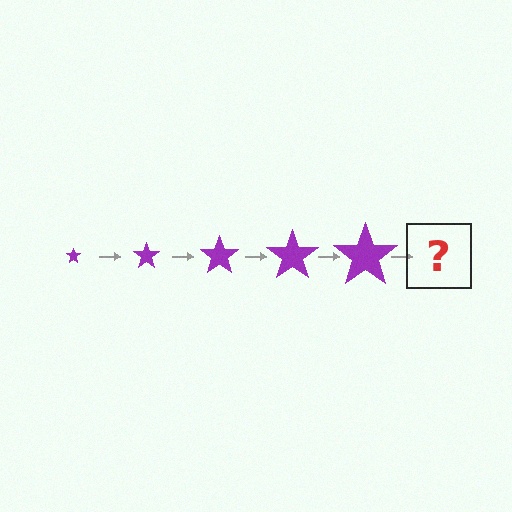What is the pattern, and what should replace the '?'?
The pattern is that the star gets progressively larger each step. The '?' should be a purple star, larger than the previous one.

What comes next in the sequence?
The next element should be a purple star, larger than the previous one.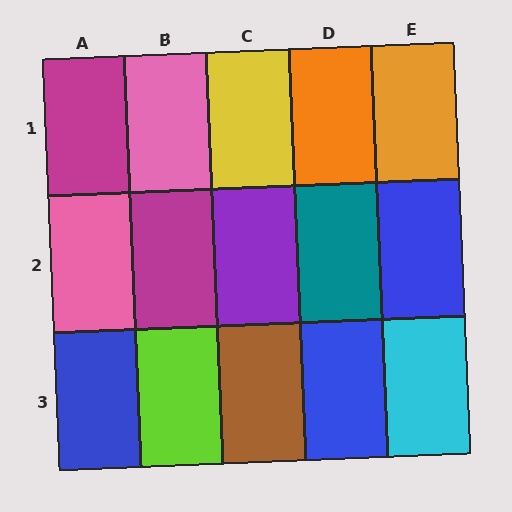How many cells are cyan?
1 cell is cyan.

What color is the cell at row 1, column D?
Orange.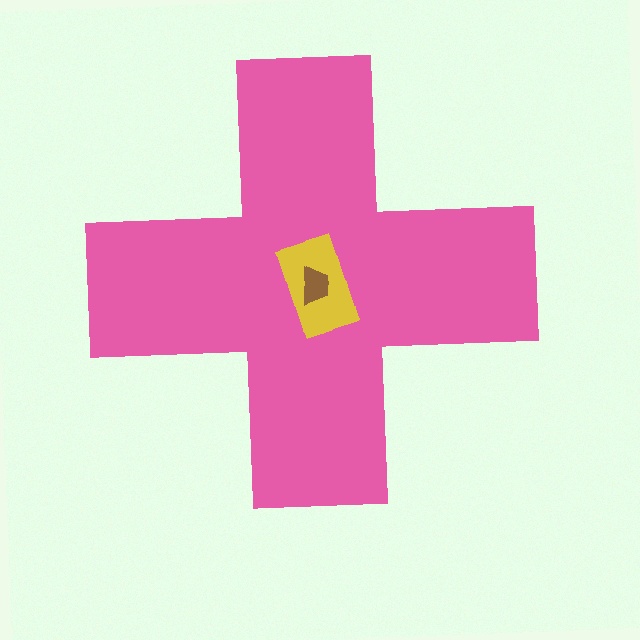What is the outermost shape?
The pink cross.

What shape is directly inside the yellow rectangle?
The brown trapezoid.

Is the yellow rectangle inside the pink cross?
Yes.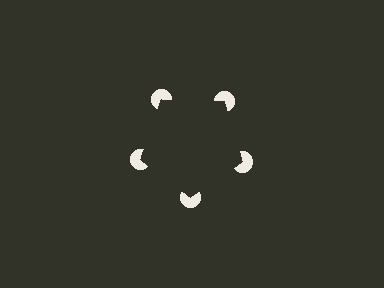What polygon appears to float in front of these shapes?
An illusory pentagon — its edges are inferred from the aligned wedge cuts in the pac-man discs, not physically drawn.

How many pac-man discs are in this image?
There are 5 — one at each vertex of the illusory pentagon.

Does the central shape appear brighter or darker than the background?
It typically appears slightly darker than the background, even though no actual brightness change is drawn.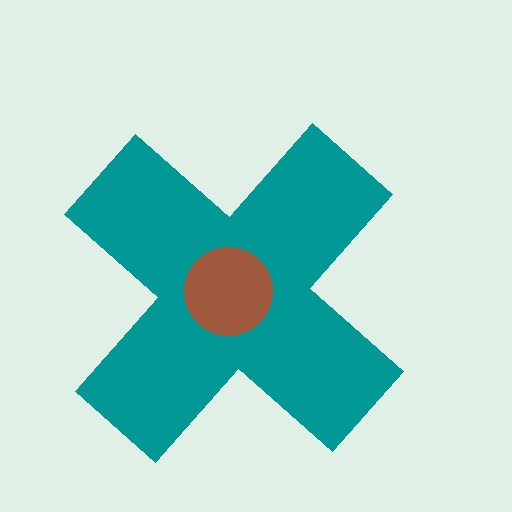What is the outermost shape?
The teal cross.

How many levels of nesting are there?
2.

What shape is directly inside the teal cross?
The brown circle.